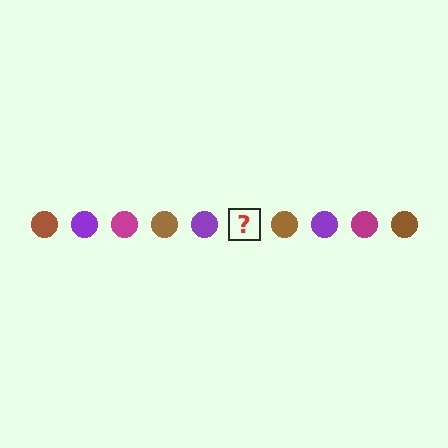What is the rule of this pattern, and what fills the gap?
The rule is that the pattern cycles through brown, purple, magenta circles. The gap should be filled with a magenta circle.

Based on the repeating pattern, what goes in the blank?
The blank should be a magenta circle.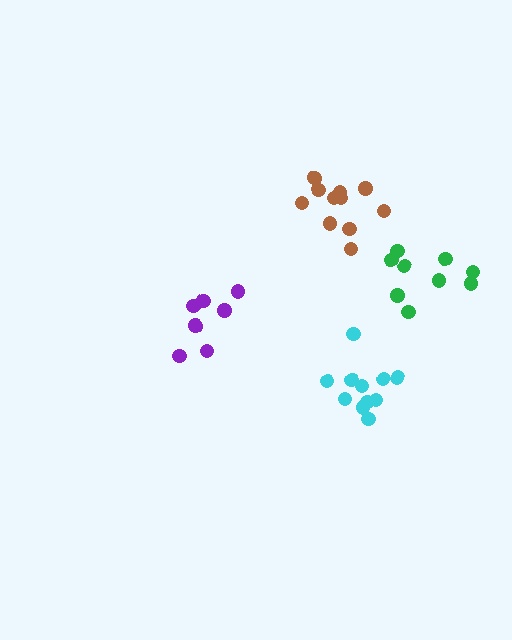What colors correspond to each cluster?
The clusters are colored: brown, green, cyan, purple.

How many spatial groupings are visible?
There are 4 spatial groupings.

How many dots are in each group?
Group 1: 11 dots, Group 2: 9 dots, Group 3: 11 dots, Group 4: 7 dots (38 total).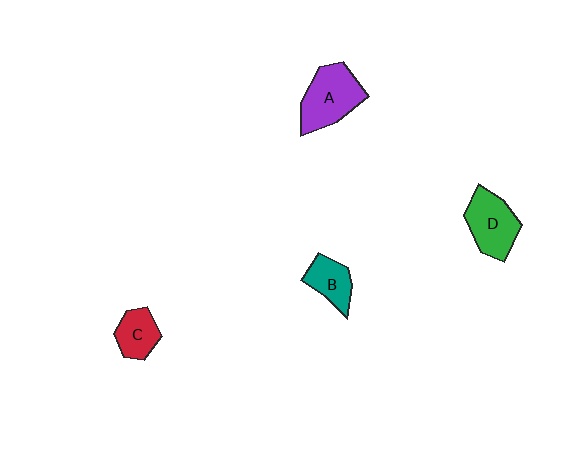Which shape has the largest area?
Shape A (purple).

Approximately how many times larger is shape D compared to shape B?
Approximately 1.5 times.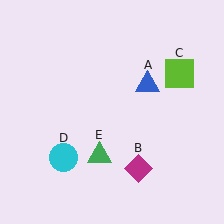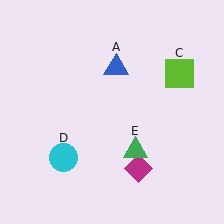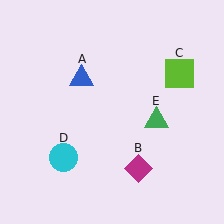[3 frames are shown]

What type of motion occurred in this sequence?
The blue triangle (object A), green triangle (object E) rotated counterclockwise around the center of the scene.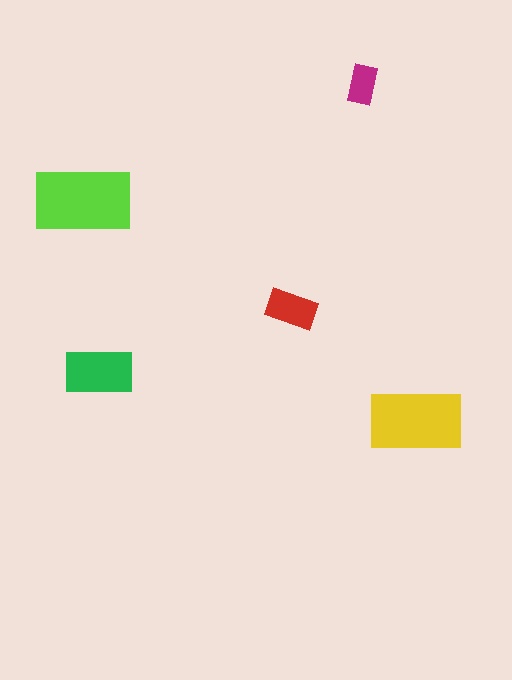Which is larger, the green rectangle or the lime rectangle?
The lime one.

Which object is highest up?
The magenta rectangle is topmost.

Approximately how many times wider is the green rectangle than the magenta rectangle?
About 1.5 times wider.